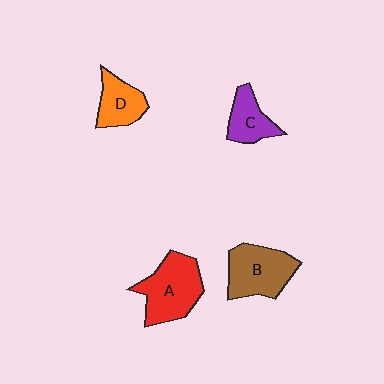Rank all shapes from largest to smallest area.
From largest to smallest: A (red), B (brown), D (orange), C (purple).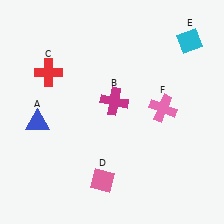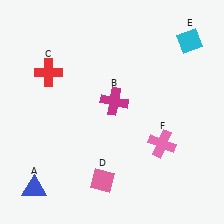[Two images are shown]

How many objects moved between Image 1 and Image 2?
2 objects moved between the two images.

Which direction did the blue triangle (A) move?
The blue triangle (A) moved down.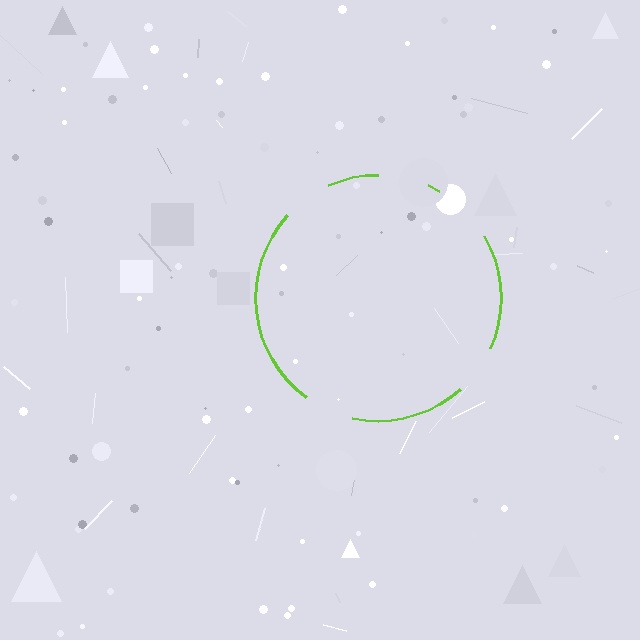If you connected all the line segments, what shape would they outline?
They would outline a circle.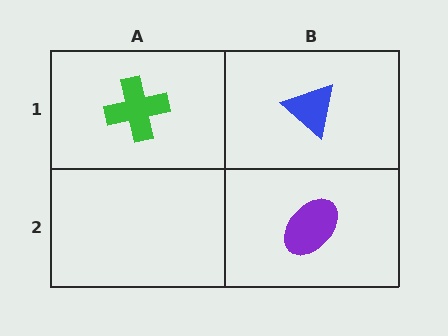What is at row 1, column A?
A green cross.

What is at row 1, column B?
A blue triangle.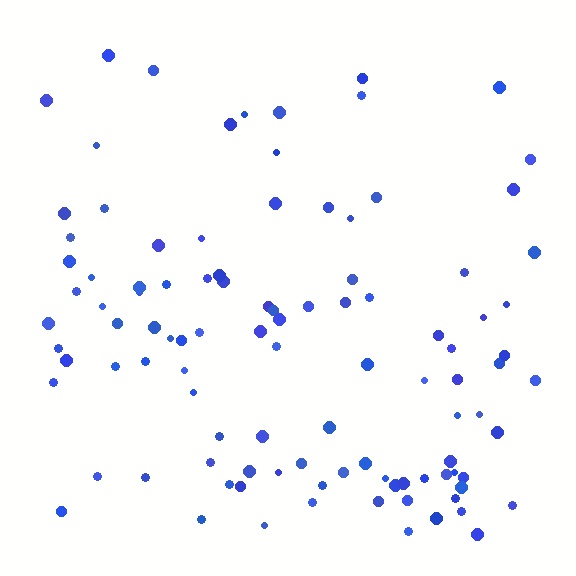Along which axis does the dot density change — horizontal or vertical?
Vertical.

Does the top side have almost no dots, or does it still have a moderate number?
Still a moderate number, just noticeably fewer than the bottom.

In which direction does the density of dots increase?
From top to bottom, with the bottom side densest.